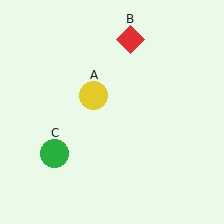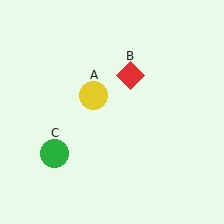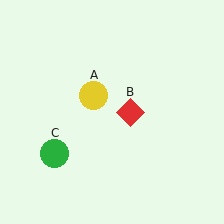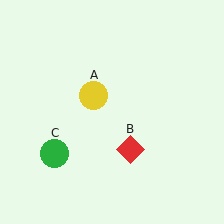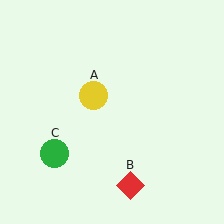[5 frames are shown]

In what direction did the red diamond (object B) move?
The red diamond (object B) moved down.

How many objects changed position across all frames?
1 object changed position: red diamond (object B).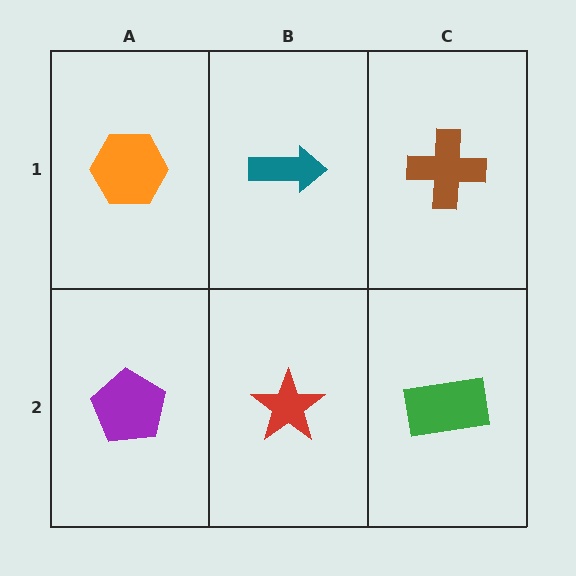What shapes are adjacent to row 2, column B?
A teal arrow (row 1, column B), a purple pentagon (row 2, column A), a green rectangle (row 2, column C).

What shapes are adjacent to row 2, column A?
An orange hexagon (row 1, column A), a red star (row 2, column B).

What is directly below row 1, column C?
A green rectangle.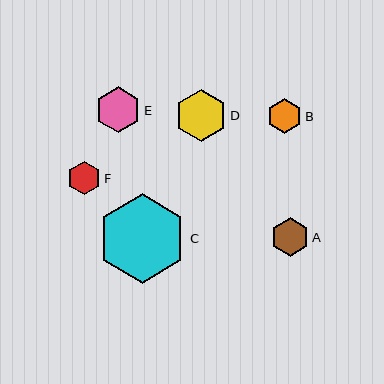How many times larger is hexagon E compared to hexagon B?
Hexagon E is approximately 1.3 times the size of hexagon B.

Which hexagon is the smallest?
Hexagon F is the smallest with a size of approximately 34 pixels.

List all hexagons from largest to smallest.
From largest to smallest: C, D, E, A, B, F.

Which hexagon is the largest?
Hexagon C is the largest with a size of approximately 89 pixels.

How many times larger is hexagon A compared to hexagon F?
Hexagon A is approximately 1.2 times the size of hexagon F.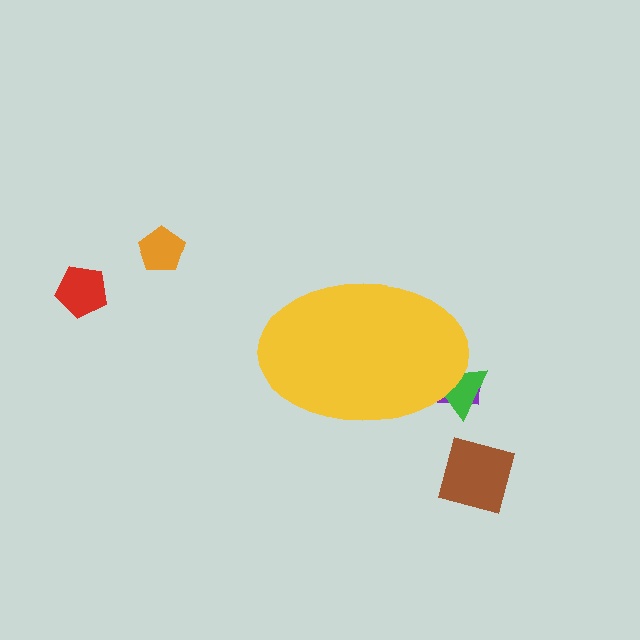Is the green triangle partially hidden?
Yes, the green triangle is partially hidden behind the yellow ellipse.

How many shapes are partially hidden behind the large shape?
2 shapes are partially hidden.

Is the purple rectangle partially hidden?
Yes, the purple rectangle is partially hidden behind the yellow ellipse.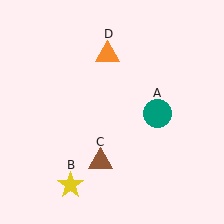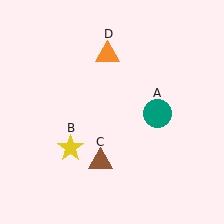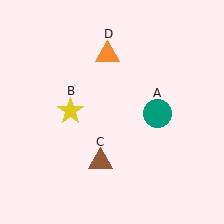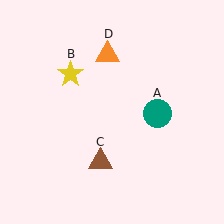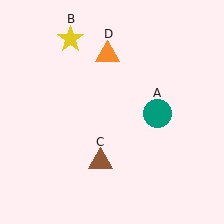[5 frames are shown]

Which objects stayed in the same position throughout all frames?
Teal circle (object A) and brown triangle (object C) and orange triangle (object D) remained stationary.